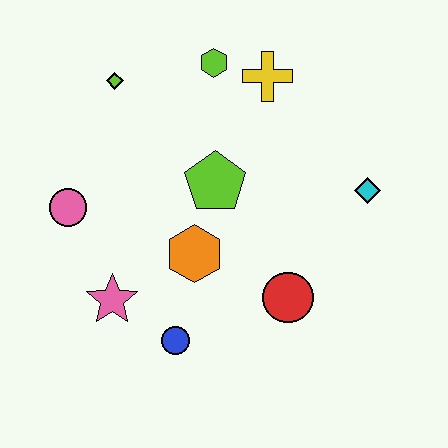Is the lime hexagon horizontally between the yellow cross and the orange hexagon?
Yes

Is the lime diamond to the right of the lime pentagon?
No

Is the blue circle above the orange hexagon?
No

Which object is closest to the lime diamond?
The lime hexagon is closest to the lime diamond.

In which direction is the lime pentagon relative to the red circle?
The lime pentagon is above the red circle.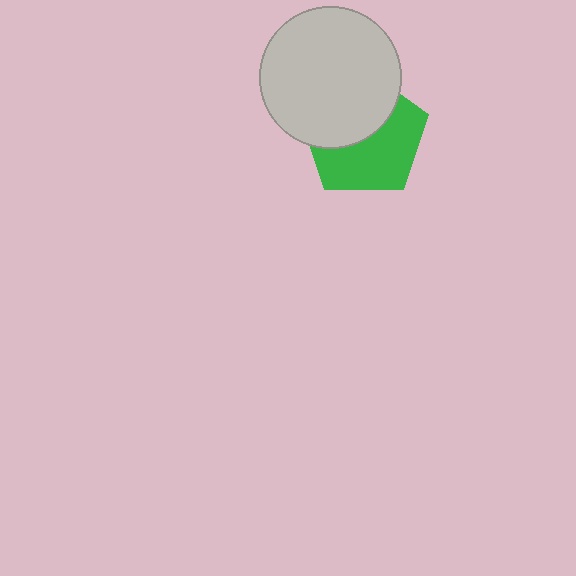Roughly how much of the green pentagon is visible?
About half of it is visible (roughly 54%).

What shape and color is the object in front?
The object in front is a light gray circle.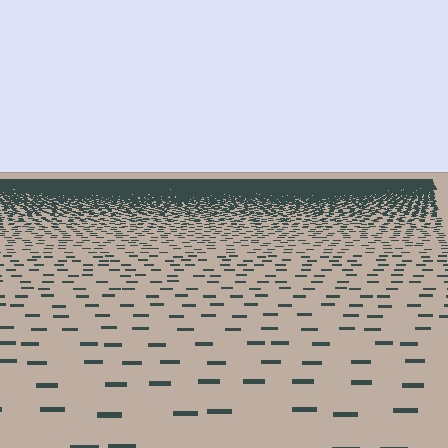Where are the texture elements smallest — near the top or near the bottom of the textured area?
Near the top.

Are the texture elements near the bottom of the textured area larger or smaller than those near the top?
Larger. Near the bottom, elements are closer to the viewer and appear at a bigger on-screen size.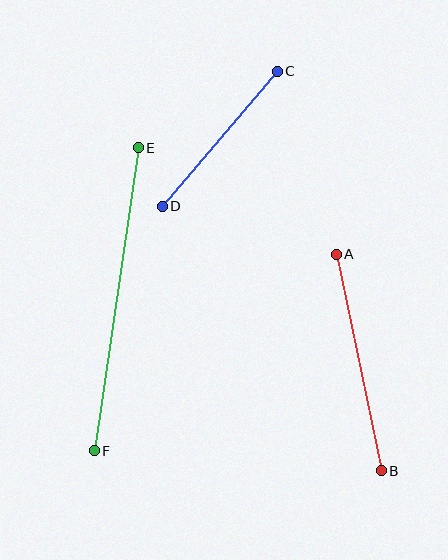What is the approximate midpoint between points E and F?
The midpoint is at approximately (116, 299) pixels.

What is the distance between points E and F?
The distance is approximately 306 pixels.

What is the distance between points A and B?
The distance is approximately 221 pixels.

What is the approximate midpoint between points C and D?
The midpoint is at approximately (220, 139) pixels.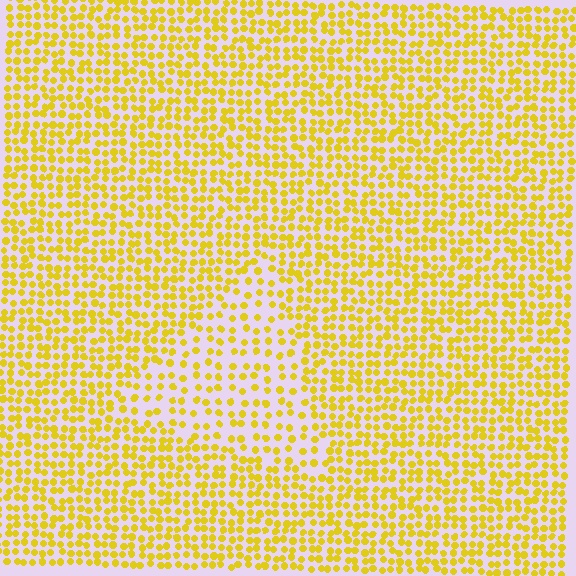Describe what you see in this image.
The image contains small yellow elements arranged at two different densities. A triangle-shaped region is visible where the elements are less densely packed than the surrounding area.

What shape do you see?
I see a triangle.